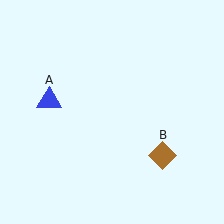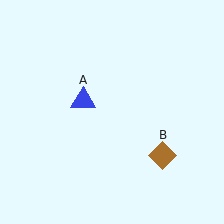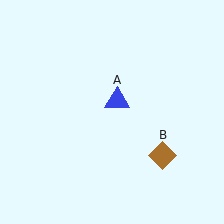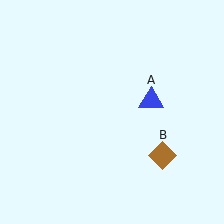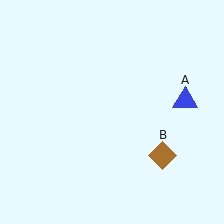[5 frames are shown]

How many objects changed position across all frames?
1 object changed position: blue triangle (object A).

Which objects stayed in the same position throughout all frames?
Brown diamond (object B) remained stationary.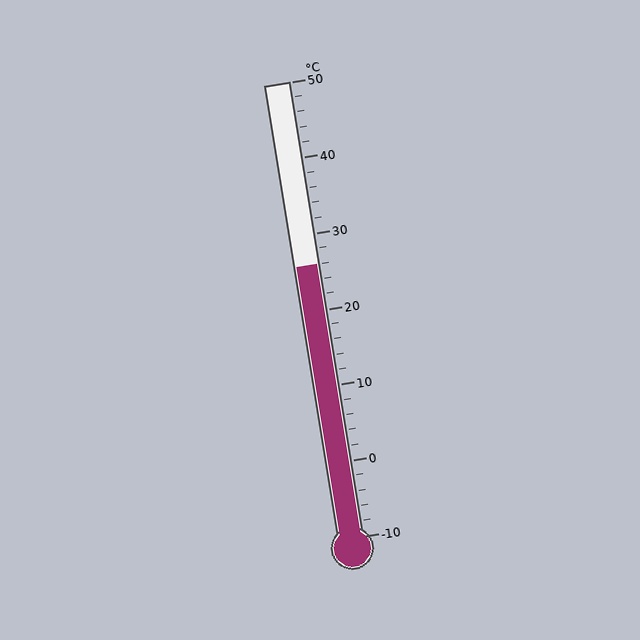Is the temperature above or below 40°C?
The temperature is below 40°C.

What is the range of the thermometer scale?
The thermometer scale ranges from -10°C to 50°C.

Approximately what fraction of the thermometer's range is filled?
The thermometer is filled to approximately 60% of its range.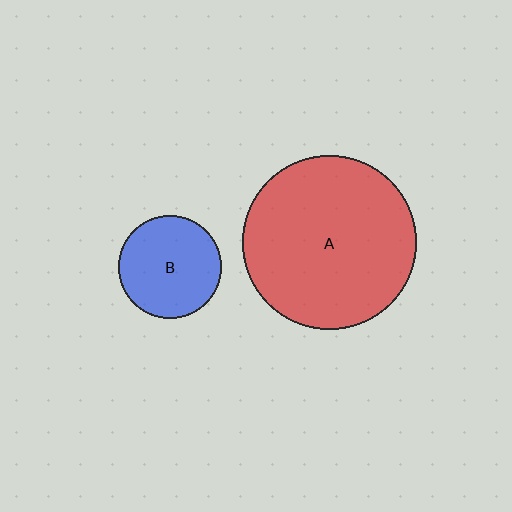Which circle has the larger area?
Circle A (red).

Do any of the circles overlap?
No, none of the circles overlap.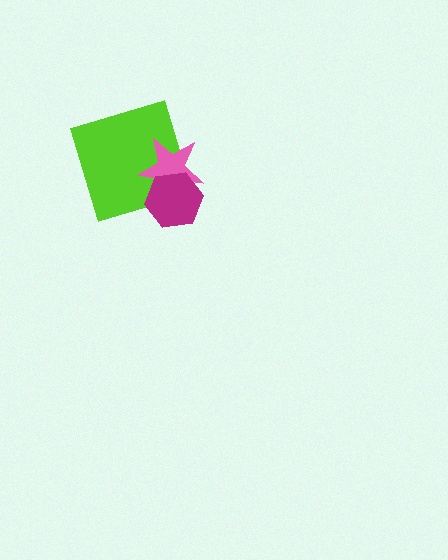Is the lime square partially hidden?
Yes, it is partially covered by another shape.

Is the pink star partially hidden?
Yes, it is partially covered by another shape.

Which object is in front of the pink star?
The magenta hexagon is in front of the pink star.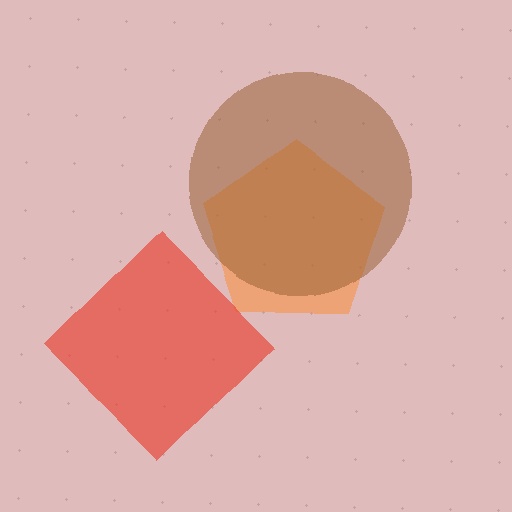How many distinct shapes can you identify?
There are 3 distinct shapes: an orange pentagon, a brown circle, a red diamond.